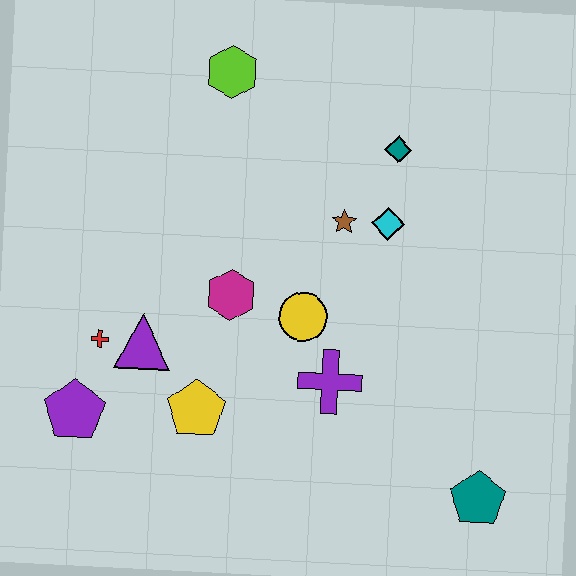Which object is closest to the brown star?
The cyan diamond is closest to the brown star.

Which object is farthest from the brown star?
The purple pentagon is farthest from the brown star.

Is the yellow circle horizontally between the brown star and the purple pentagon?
Yes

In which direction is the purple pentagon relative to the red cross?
The purple pentagon is below the red cross.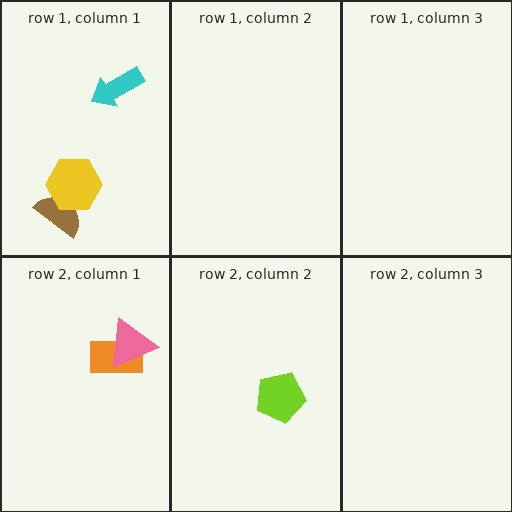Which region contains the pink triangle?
The row 2, column 1 region.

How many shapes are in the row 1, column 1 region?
3.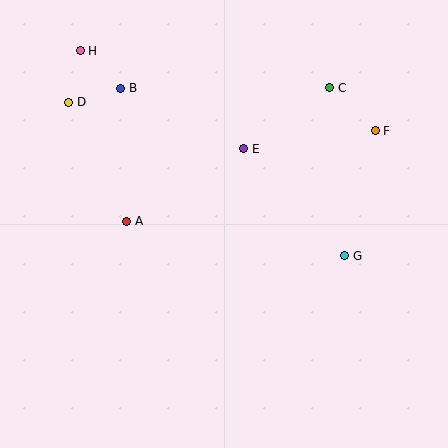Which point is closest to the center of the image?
Point E at (244, 149) is closest to the center.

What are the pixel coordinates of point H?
Point H is at (80, 51).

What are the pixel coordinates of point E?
Point E is at (244, 149).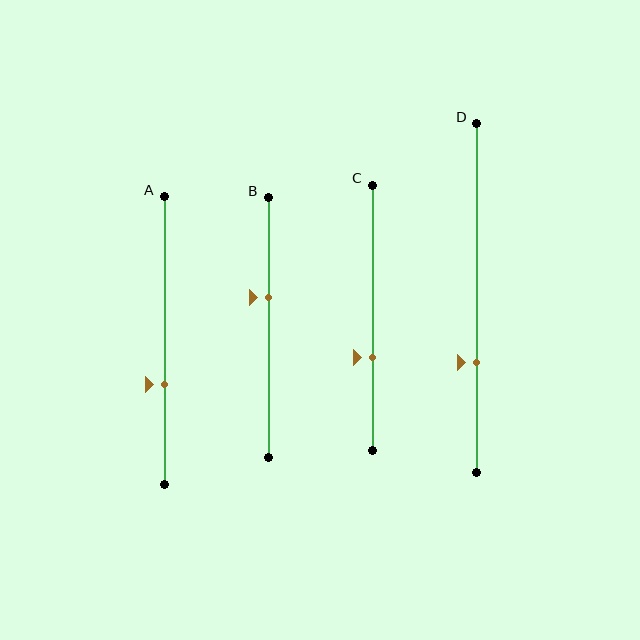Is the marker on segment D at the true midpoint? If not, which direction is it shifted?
No, the marker on segment D is shifted downward by about 18% of the segment length.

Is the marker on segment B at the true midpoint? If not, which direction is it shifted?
No, the marker on segment B is shifted upward by about 12% of the segment length.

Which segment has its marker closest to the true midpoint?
Segment B has its marker closest to the true midpoint.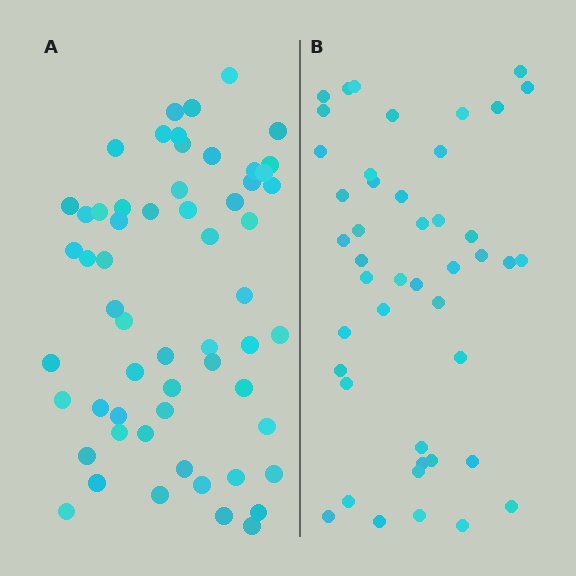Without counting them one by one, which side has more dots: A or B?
Region A (the left region) has more dots.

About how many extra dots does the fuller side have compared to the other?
Region A has approximately 15 more dots than region B.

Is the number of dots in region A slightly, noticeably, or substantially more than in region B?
Region A has noticeably more, but not dramatically so. The ratio is roughly 1.3 to 1.